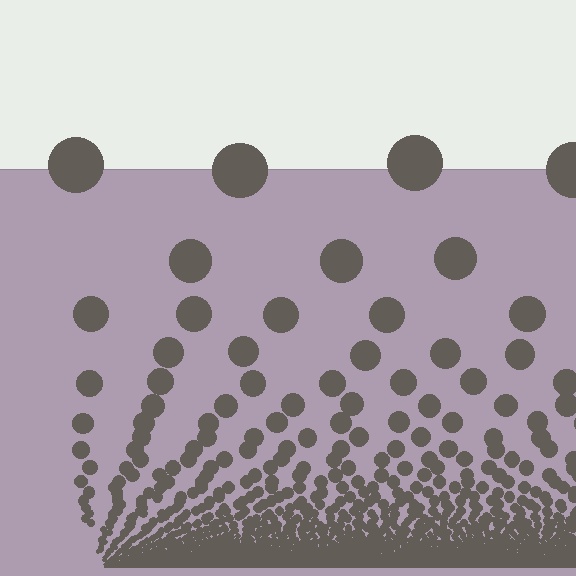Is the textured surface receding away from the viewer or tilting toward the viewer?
The surface appears to tilt toward the viewer. Texture elements get larger and sparser toward the top.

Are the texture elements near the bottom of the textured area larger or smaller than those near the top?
Smaller. The gradient is inverted — elements near the bottom are smaller and denser.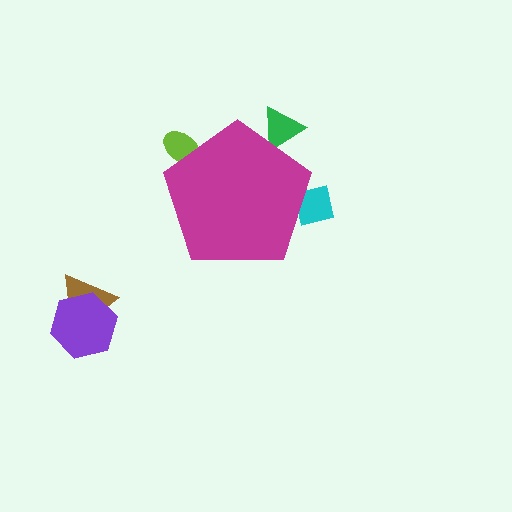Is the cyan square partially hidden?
Yes, the cyan square is partially hidden behind the magenta pentagon.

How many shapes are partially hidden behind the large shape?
3 shapes are partially hidden.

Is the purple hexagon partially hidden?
No, the purple hexagon is fully visible.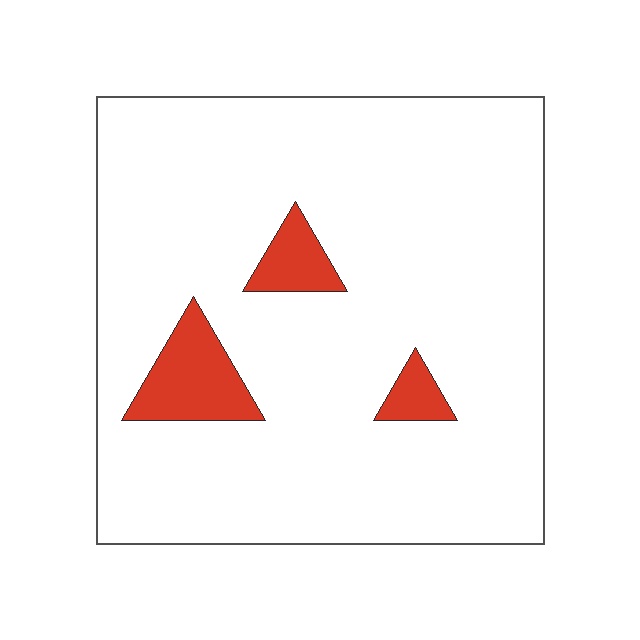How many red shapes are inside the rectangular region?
3.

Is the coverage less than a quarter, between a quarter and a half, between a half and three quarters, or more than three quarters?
Less than a quarter.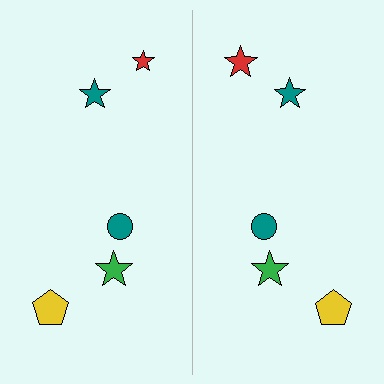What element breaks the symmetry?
The red star on the right side has a different size than its mirror counterpart.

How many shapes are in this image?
There are 10 shapes in this image.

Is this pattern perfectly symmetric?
No, the pattern is not perfectly symmetric. The red star on the right side has a different size than its mirror counterpart.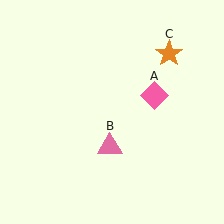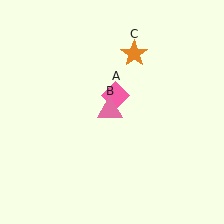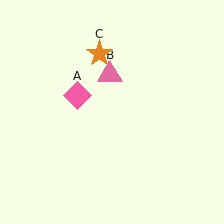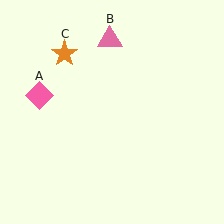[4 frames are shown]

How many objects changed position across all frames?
3 objects changed position: pink diamond (object A), pink triangle (object B), orange star (object C).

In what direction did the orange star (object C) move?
The orange star (object C) moved left.